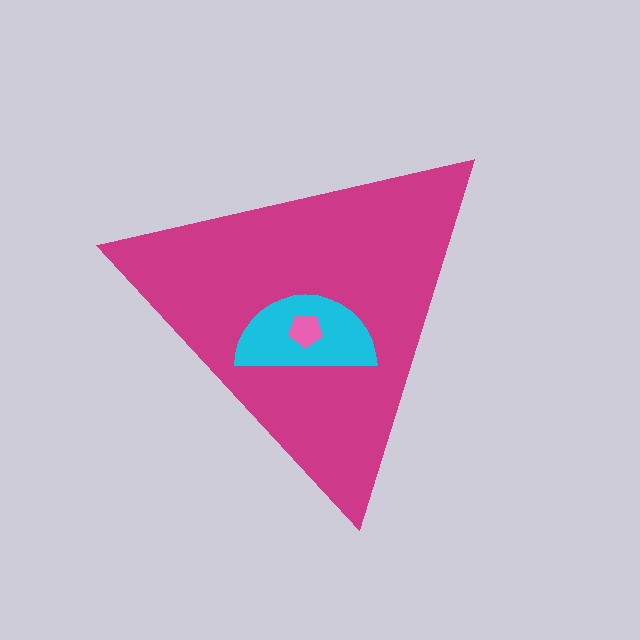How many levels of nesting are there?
3.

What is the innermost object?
The pink pentagon.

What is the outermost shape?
The magenta triangle.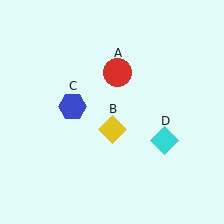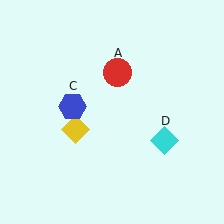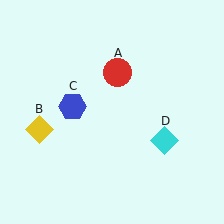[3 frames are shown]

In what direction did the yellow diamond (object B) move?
The yellow diamond (object B) moved left.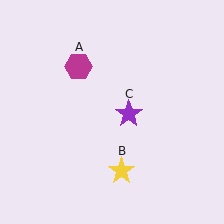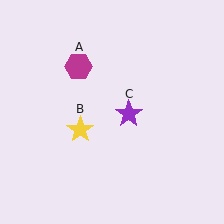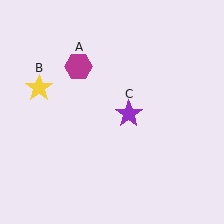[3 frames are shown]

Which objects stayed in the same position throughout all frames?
Magenta hexagon (object A) and purple star (object C) remained stationary.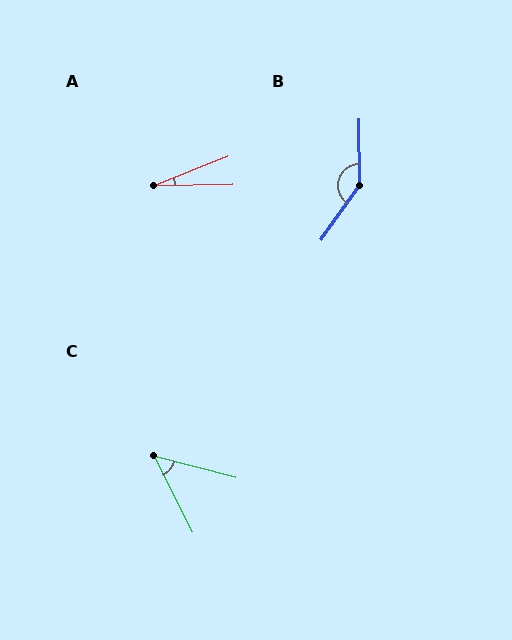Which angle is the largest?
B, at approximately 144 degrees.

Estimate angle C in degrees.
Approximately 49 degrees.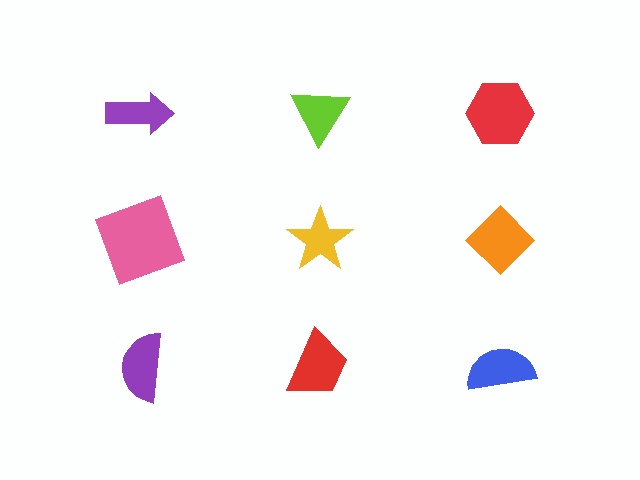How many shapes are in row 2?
3 shapes.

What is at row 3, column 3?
A blue semicircle.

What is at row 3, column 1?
A purple semicircle.